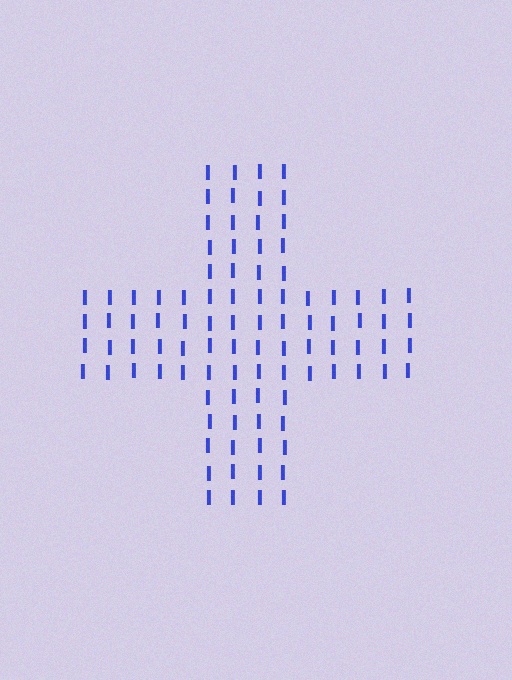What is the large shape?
The large shape is a cross.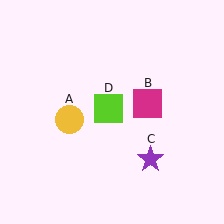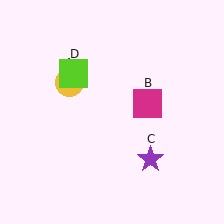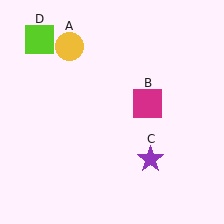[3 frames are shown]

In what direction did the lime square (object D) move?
The lime square (object D) moved up and to the left.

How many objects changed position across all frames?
2 objects changed position: yellow circle (object A), lime square (object D).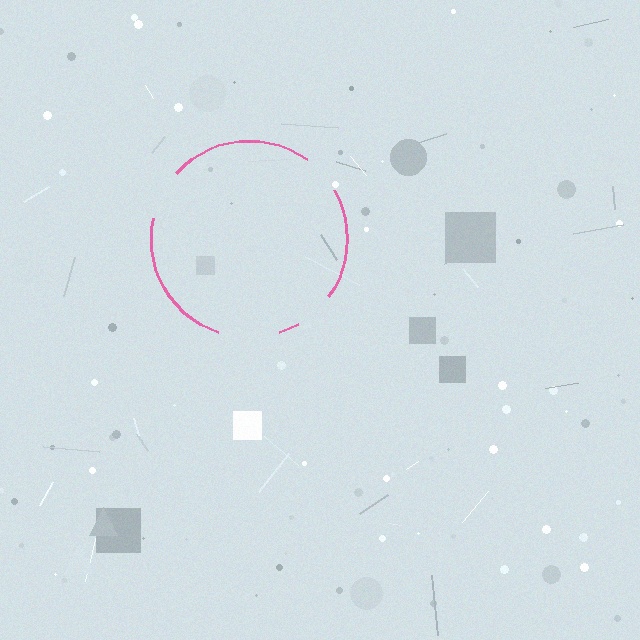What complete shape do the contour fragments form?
The contour fragments form a circle.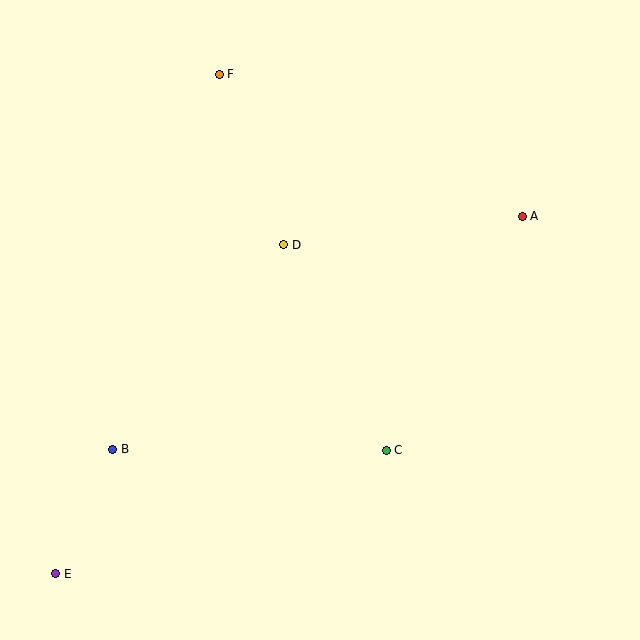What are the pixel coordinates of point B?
Point B is at (113, 449).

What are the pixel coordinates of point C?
Point C is at (386, 450).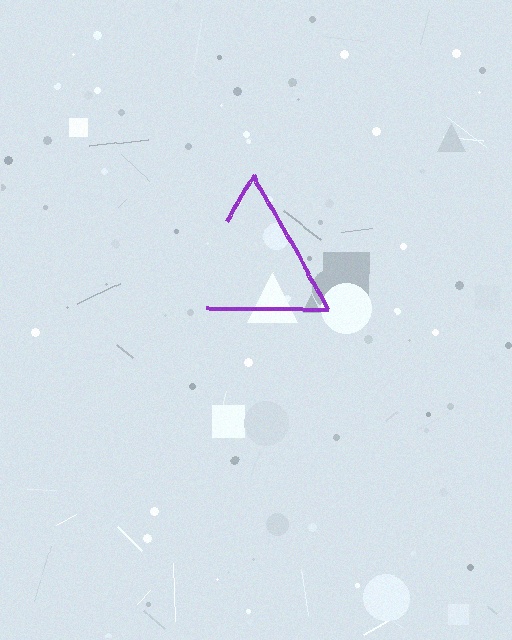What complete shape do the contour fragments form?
The contour fragments form a triangle.